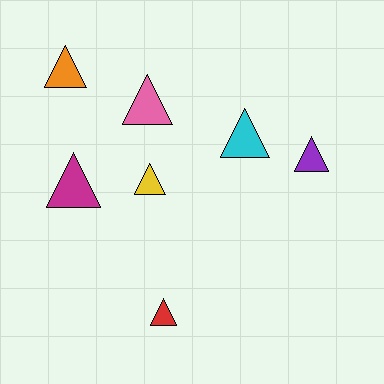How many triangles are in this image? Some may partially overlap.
There are 7 triangles.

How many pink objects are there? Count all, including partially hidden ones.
There is 1 pink object.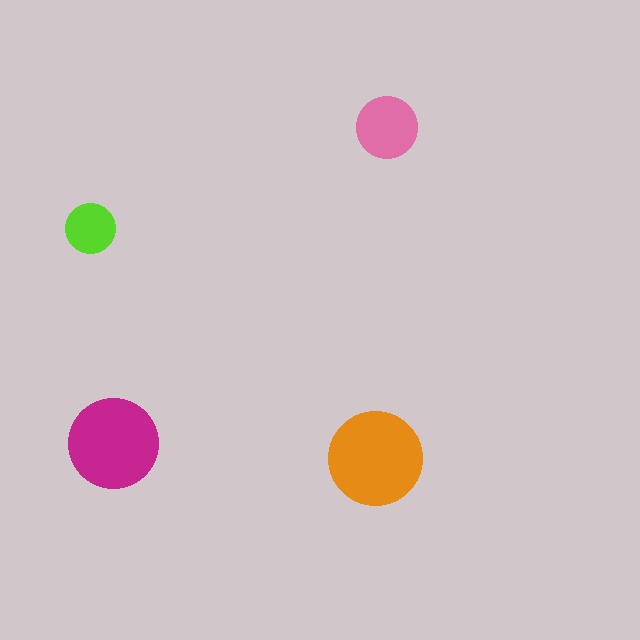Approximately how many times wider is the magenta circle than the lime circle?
About 2 times wider.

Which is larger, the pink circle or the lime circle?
The pink one.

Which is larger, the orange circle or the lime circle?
The orange one.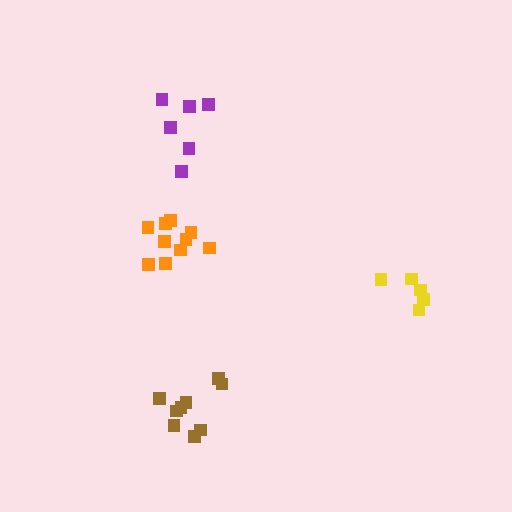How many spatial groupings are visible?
There are 4 spatial groupings.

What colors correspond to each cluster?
The clusters are colored: purple, brown, orange, yellow.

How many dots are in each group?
Group 1: 6 dots, Group 2: 9 dots, Group 3: 10 dots, Group 4: 5 dots (30 total).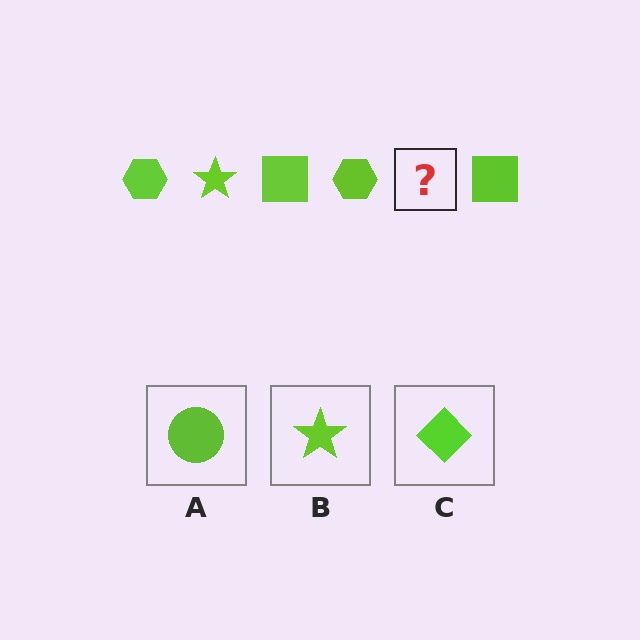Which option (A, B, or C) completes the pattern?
B.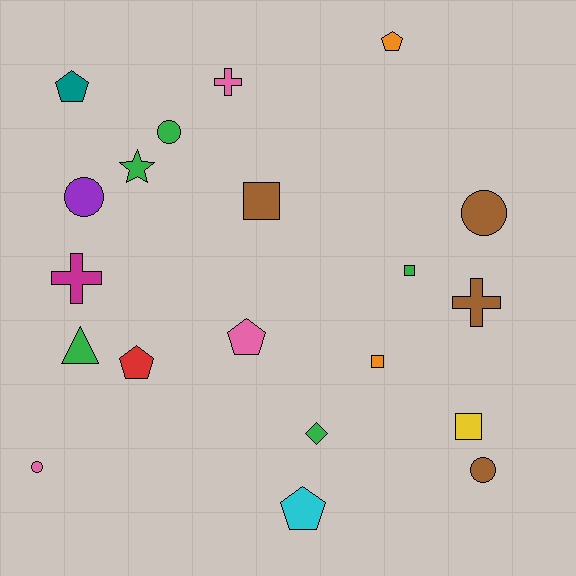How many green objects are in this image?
There are 5 green objects.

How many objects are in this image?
There are 20 objects.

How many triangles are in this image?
There is 1 triangle.